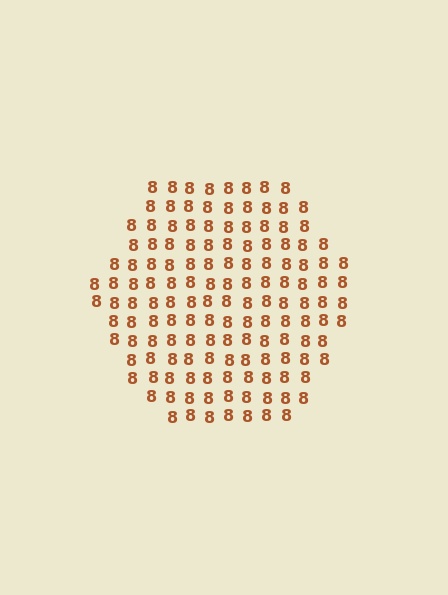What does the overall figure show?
The overall figure shows a hexagon.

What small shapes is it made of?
It is made of small digit 8's.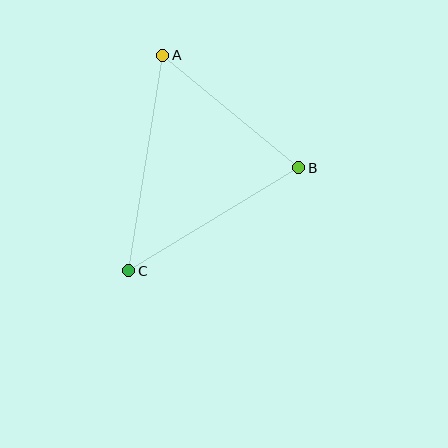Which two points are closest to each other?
Points A and B are closest to each other.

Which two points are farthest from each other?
Points A and C are farthest from each other.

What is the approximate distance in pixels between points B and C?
The distance between B and C is approximately 199 pixels.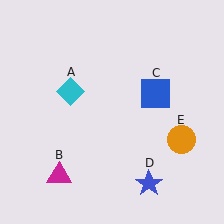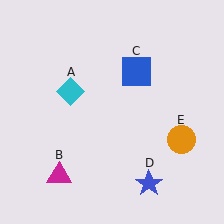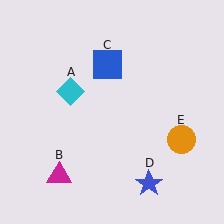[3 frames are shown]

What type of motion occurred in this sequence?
The blue square (object C) rotated counterclockwise around the center of the scene.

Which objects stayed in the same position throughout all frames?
Cyan diamond (object A) and magenta triangle (object B) and blue star (object D) and orange circle (object E) remained stationary.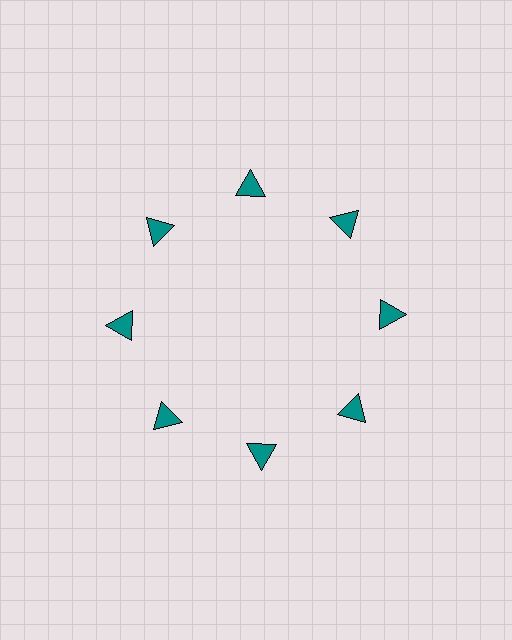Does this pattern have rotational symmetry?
Yes, this pattern has 8-fold rotational symmetry. It looks the same after rotating 45 degrees around the center.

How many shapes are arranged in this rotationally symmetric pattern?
There are 8 shapes, arranged in 8 groups of 1.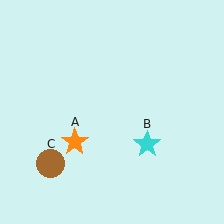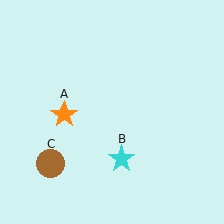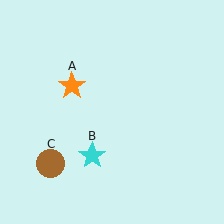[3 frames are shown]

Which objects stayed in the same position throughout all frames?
Brown circle (object C) remained stationary.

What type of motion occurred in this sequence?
The orange star (object A), cyan star (object B) rotated clockwise around the center of the scene.